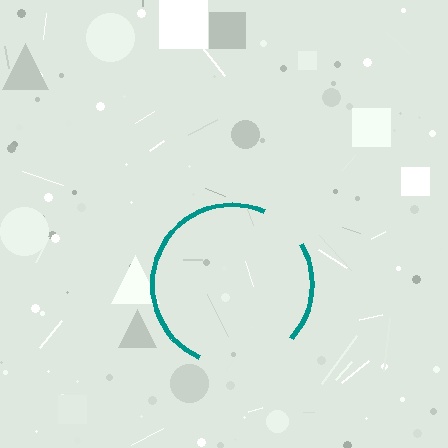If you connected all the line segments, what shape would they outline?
They would outline a circle.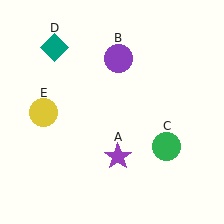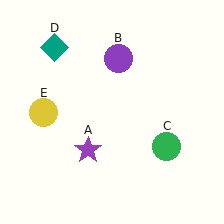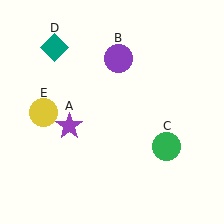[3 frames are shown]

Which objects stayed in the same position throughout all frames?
Purple circle (object B) and green circle (object C) and teal diamond (object D) and yellow circle (object E) remained stationary.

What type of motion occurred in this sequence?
The purple star (object A) rotated clockwise around the center of the scene.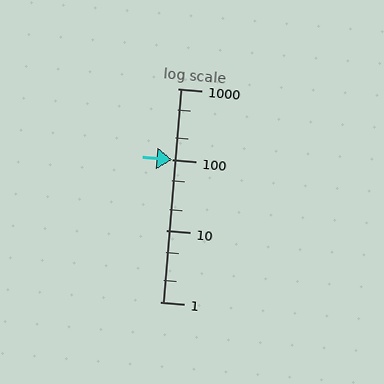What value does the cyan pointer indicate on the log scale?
The pointer indicates approximately 100.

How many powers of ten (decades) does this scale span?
The scale spans 3 decades, from 1 to 1000.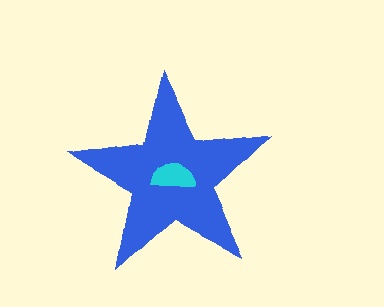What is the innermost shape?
The cyan semicircle.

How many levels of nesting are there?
2.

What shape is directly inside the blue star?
The cyan semicircle.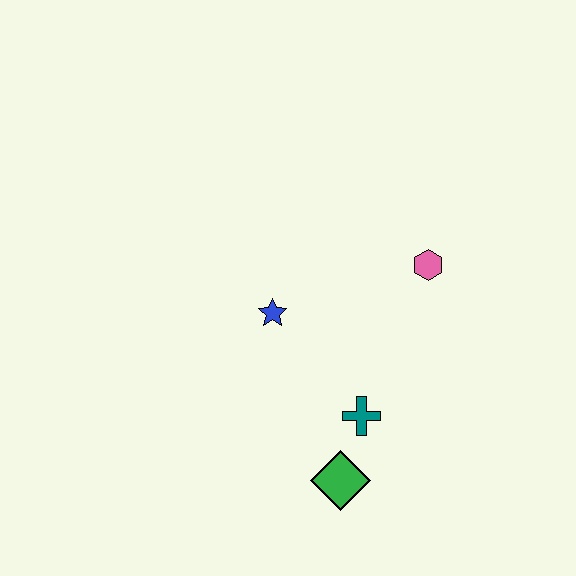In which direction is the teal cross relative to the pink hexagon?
The teal cross is below the pink hexagon.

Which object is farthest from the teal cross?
The pink hexagon is farthest from the teal cross.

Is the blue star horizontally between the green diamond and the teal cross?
No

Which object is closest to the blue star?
The teal cross is closest to the blue star.